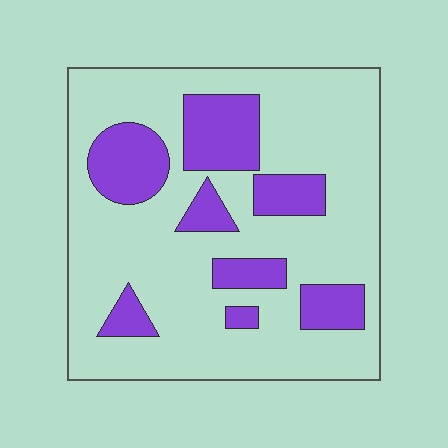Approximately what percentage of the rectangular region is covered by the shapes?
Approximately 25%.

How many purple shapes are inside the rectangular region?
8.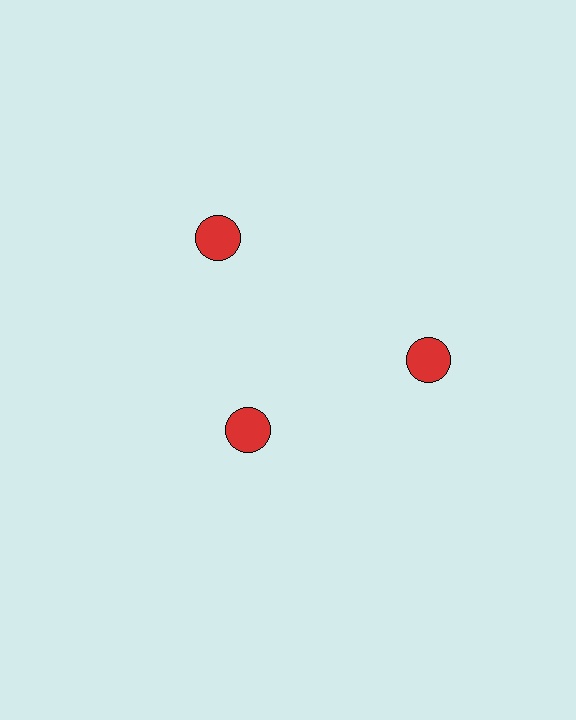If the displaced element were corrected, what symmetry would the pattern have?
It would have 3-fold rotational symmetry — the pattern would map onto itself every 120 degrees.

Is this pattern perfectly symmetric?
No. The 3 red circles are arranged in a ring, but one element near the 7 o'clock position is pulled inward toward the center, breaking the 3-fold rotational symmetry.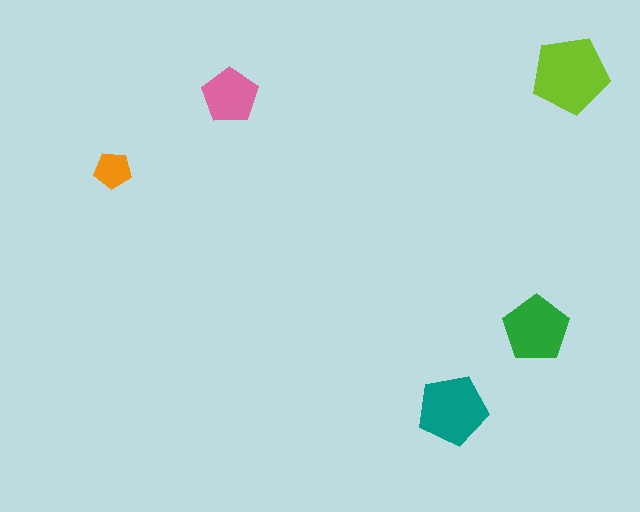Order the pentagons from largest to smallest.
the lime one, the teal one, the green one, the pink one, the orange one.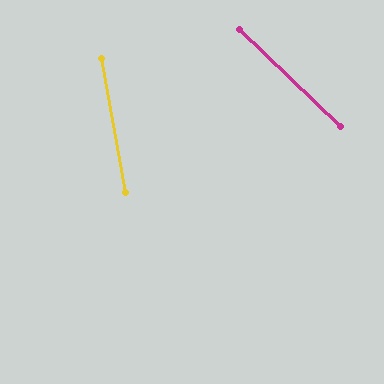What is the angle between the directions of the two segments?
Approximately 35 degrees.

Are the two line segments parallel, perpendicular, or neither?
Neither parallel nor perpendicular — they differ by about 35°.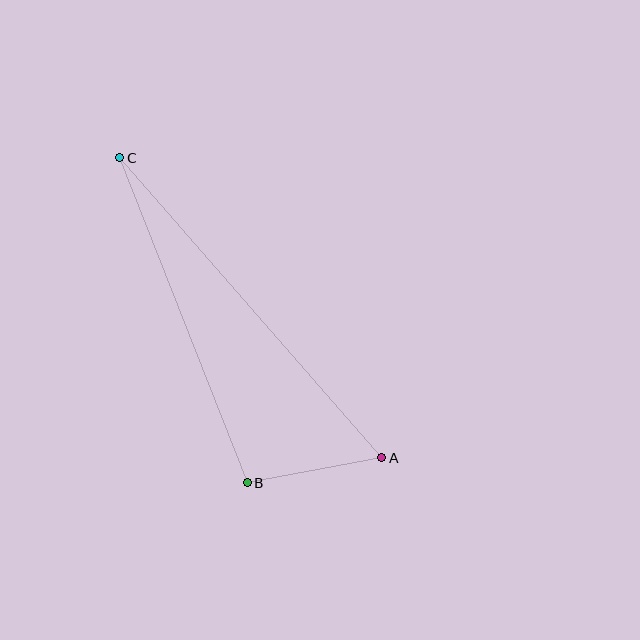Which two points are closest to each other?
Points A and B are closest to each other.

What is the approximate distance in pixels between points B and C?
The distance between B and C is approximately 349 pixels.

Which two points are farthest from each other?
Points A and C are farthest from each other.